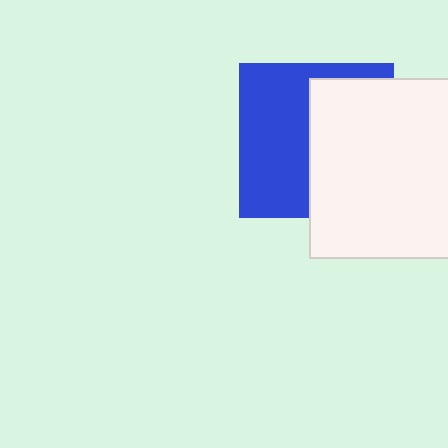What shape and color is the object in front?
The object in front is a white square.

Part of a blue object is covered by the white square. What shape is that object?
It is a square.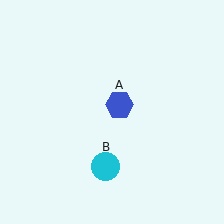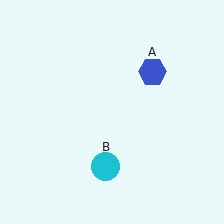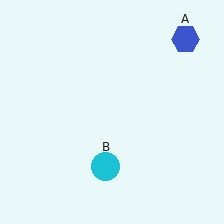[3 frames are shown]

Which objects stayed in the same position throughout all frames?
Cyan circle (object B) remained stationary.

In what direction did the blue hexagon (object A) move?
The blue hexagon (object A) moved up and to the right.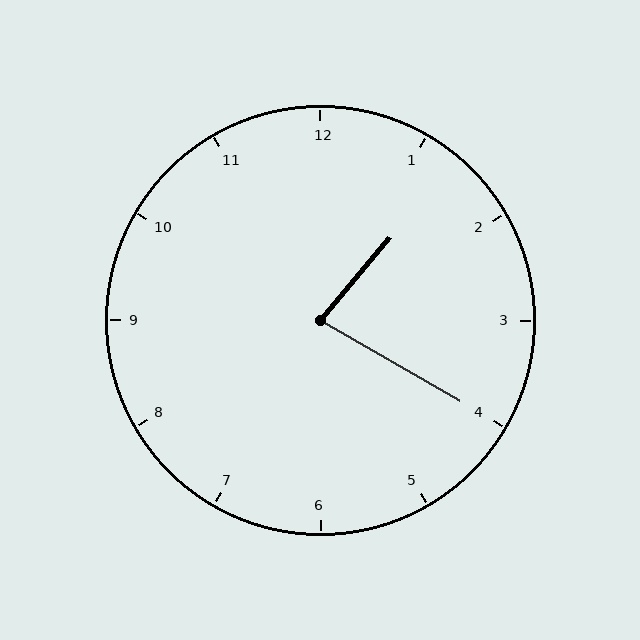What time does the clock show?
1:20.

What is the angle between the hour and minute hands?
Approximately 80 degrees.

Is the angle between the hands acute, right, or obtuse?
It is acute.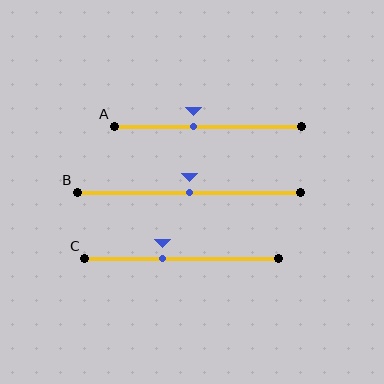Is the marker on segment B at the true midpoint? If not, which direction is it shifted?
Yes, the marker on segment B is at the true midpoint.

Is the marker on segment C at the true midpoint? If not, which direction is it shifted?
No, the marker on segment C is shifted to the left by about 10% of the segment length.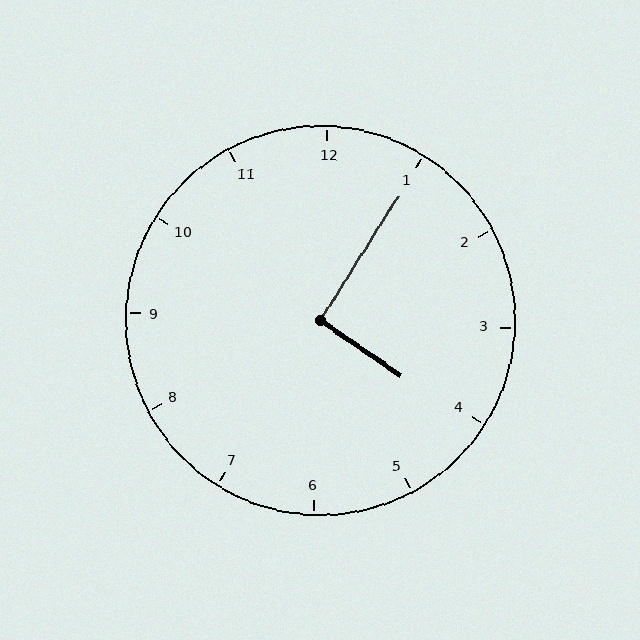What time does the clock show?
4:05.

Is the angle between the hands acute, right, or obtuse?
It is right.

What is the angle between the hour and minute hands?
Approximately 92 degrees.